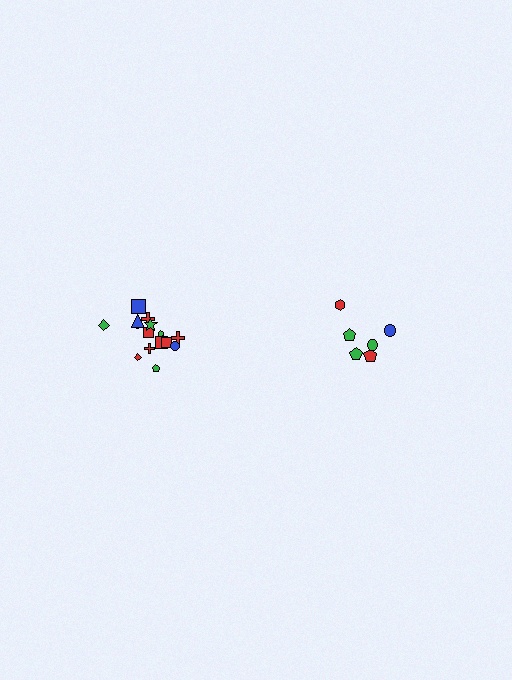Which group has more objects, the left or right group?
The left group.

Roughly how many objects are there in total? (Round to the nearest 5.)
Roughly 20 objects in total.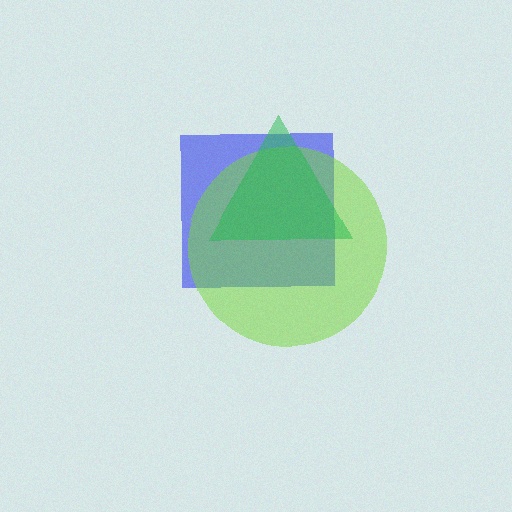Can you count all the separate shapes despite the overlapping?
Yes, there are 3 separate shapes.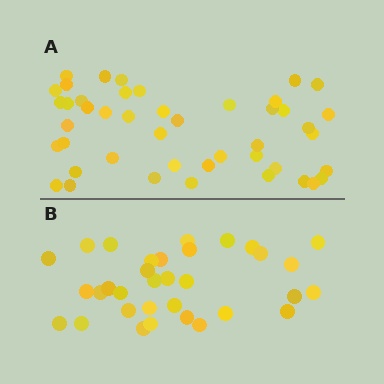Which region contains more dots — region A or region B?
Region A (the top region) has more dots.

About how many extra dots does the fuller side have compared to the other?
Region A has roughly 12 or so more dots than region B.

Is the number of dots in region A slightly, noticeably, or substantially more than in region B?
Region A has noticeably more, but not dramatically so. The ratio is roughly 1.4 to 1.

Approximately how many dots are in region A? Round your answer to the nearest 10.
About 40 dots. (The exact count is 45, which rounds to 40.)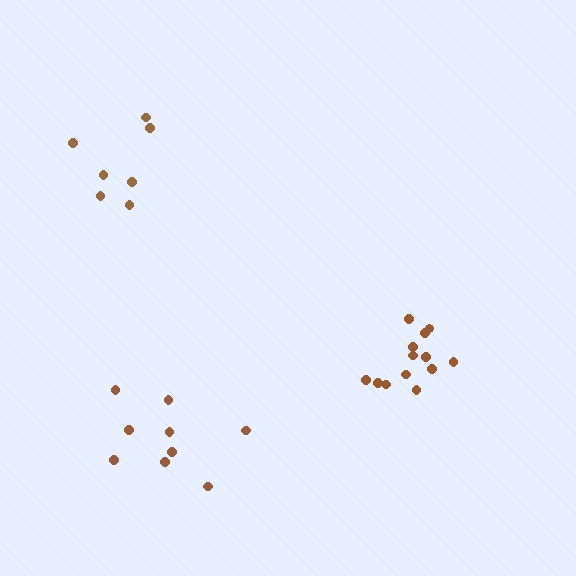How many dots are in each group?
Group 1: 9 dots, Group 2: 13 dots, Group 3: 7 dots (29 total).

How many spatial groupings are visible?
There are 3 spatial groupings.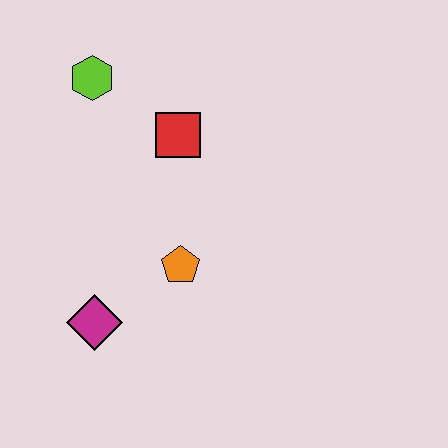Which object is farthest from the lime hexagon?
The magenta diamond is farthest from the lime hexagon.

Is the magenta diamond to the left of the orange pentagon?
Yes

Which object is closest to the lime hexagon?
The red square is closest to the lime hexagon.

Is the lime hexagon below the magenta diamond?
No